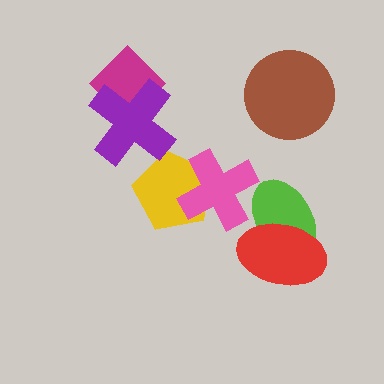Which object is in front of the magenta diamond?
The purple cross is in front of the magenta diamond.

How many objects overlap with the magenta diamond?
1 object overlaps with the magenta diamond.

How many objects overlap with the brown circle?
0 objects overlap with the brown circle.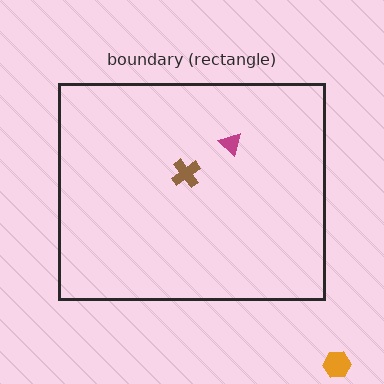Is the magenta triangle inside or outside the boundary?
Inside.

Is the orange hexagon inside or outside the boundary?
Outside.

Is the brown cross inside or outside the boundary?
Inside.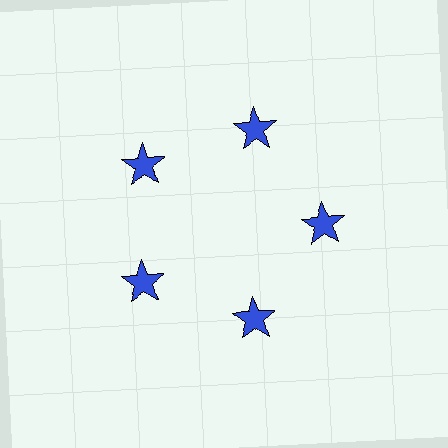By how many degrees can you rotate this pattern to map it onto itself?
The pattern maps onto itself every 72 degrees of rotation.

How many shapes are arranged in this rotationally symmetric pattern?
There are 5 shapes, arranged in 5 groups of 1.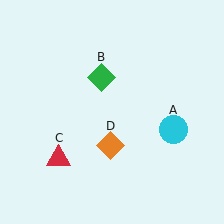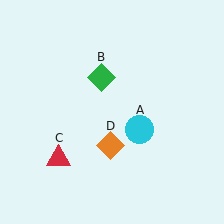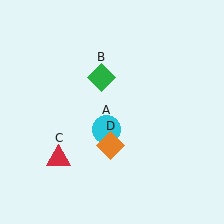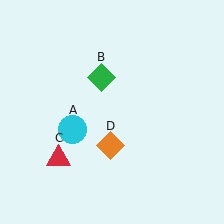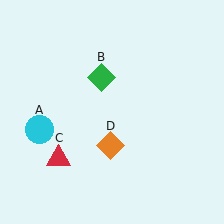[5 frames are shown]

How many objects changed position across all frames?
1 object changed position: cyan circle (object A).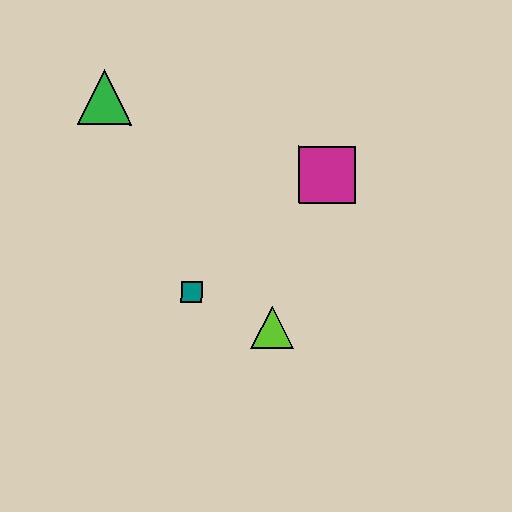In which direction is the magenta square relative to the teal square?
The magenta square is to the right of the teal square.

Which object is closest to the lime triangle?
The teal square is closest to the lime triangle.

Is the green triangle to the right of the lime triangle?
No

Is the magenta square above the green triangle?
No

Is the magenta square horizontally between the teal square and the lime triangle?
No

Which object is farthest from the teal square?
The green triangle is farthest from the teal square.